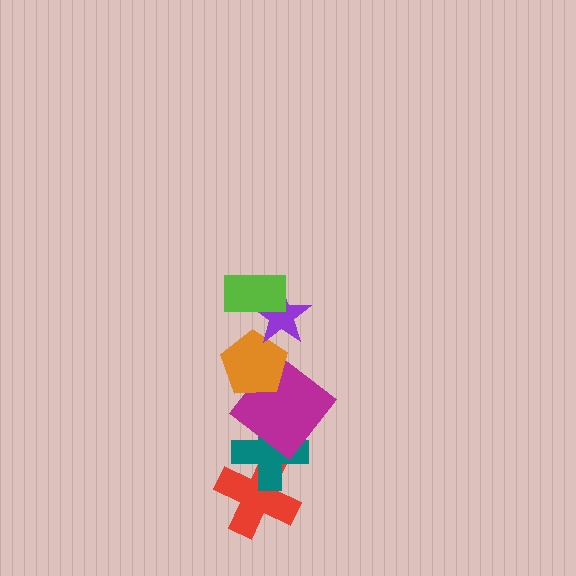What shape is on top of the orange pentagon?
The purple star is on top of the orange pentagon.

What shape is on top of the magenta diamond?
The orange pentagon is on top of the magenta diamond.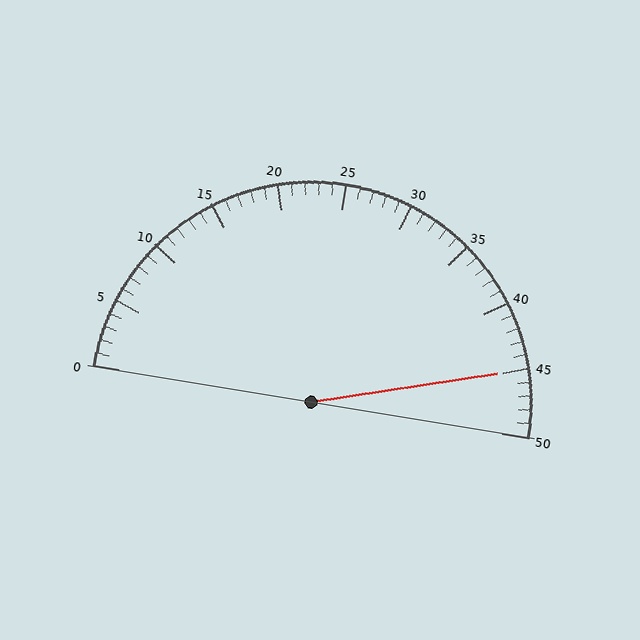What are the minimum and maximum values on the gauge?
The gauge ranges from 0 to 50.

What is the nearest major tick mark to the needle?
The nearest major tick mark is 45.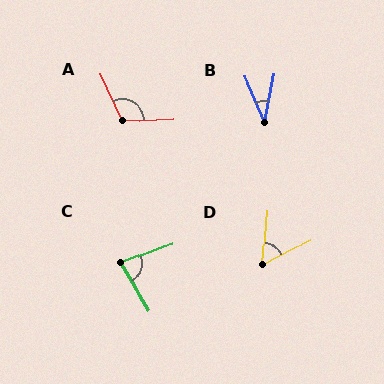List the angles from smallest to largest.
B (35°), D (57°), C (80°), A (111°).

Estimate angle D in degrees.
Approximately 57 degrees.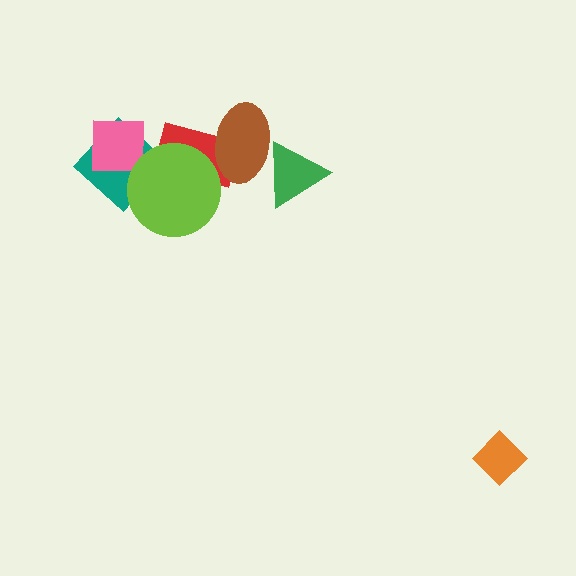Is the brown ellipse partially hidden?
Yes, it is partially covered by another shape.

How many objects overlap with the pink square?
2 objects overlap with the pink square.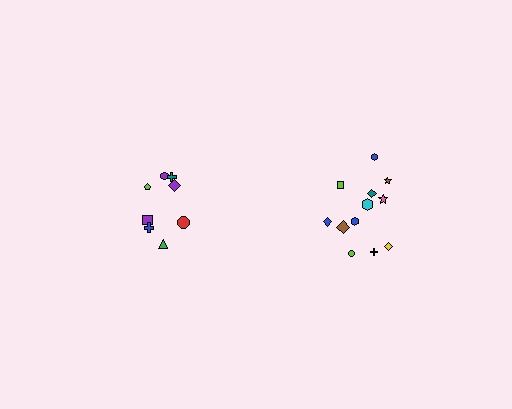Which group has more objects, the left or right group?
The right group.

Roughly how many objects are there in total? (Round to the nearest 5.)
Roughly 20 objects in total.